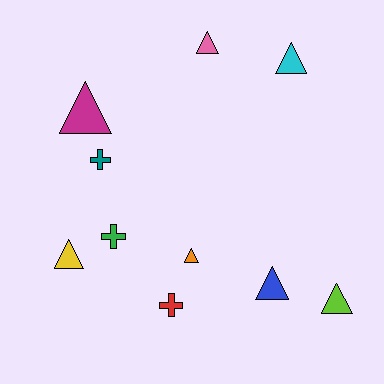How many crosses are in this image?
There are 3 crosses.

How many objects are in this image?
There are 10 objects.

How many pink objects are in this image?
There is 1 pink object.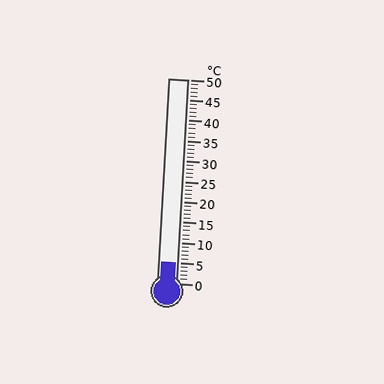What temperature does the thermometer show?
The thermometer shows approximately 5°C.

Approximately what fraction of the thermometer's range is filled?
The thermometer is filled to approximately 10% of its range.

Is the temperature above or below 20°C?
The temperature is below 20°C.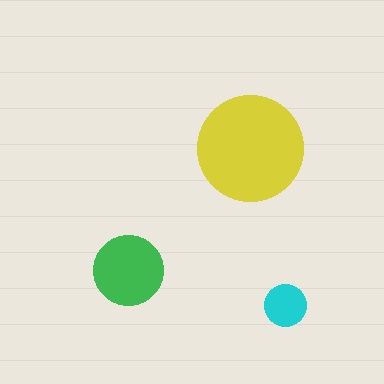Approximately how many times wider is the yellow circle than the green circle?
About 1.5 times wider.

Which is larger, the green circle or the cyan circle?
The green one.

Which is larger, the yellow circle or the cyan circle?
The yellow one.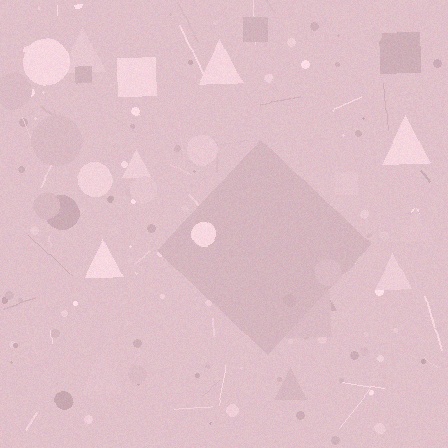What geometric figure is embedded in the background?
A diamond is embedded in the background.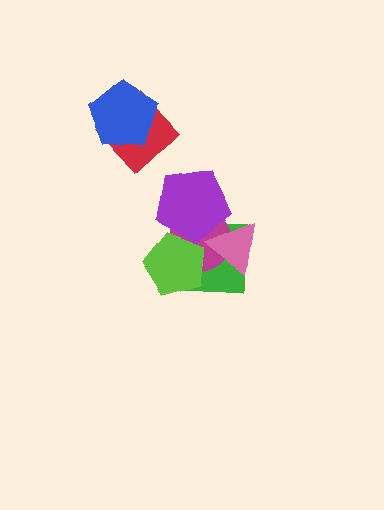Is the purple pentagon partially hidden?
Yes, it is partially covered by another shape.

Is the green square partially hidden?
Yes, it is partially covered by another shape.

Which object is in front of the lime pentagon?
The purple pentagon is in front of the lime pentagon.